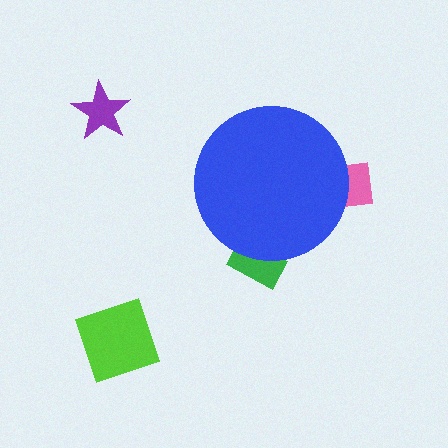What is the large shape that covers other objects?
A blue circle.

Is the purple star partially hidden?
No, the purple star is fully visible.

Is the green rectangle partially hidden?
Yes, the green rectangle is partially hidden behind the blue circle.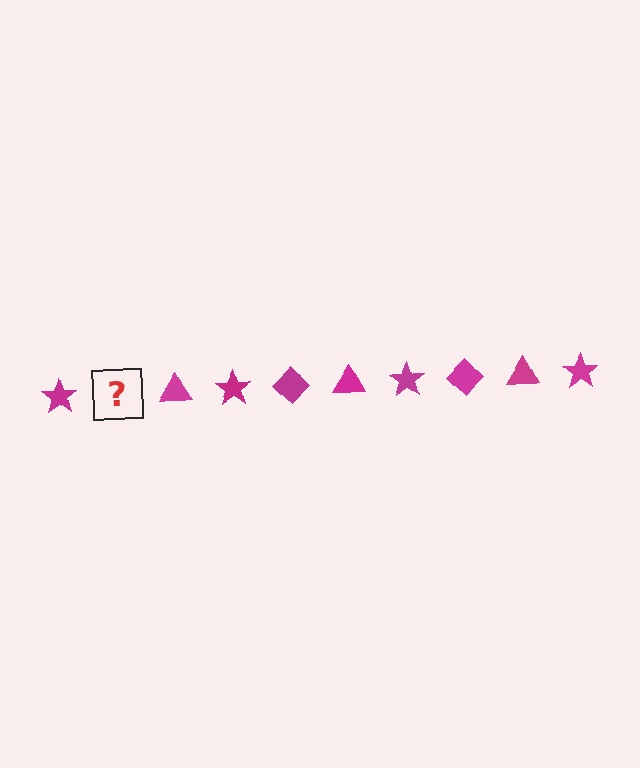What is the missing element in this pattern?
The missing element is a magenta diamond.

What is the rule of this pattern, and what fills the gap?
The rule is that the pattern cycles through star, diamond, triangle shapes in magenta. The gap should be filled with a magenta diamond.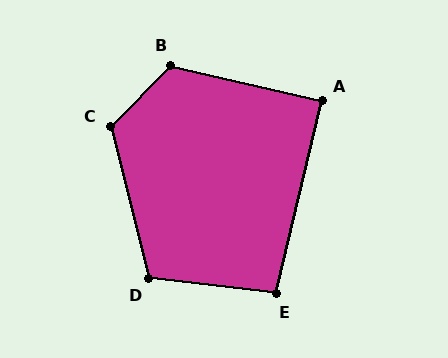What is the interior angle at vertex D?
Approximately 110 degrees (obtuse).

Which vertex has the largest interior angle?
B, at approximately 122 degrees.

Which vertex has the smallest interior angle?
A, at approximately 90 degrees.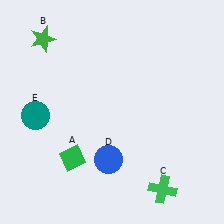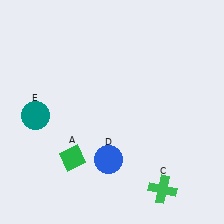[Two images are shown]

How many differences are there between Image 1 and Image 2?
There is 1 difference between the two images.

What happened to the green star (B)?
The green star (B) was removed in Image 2. It was in the top-left area of Image 1.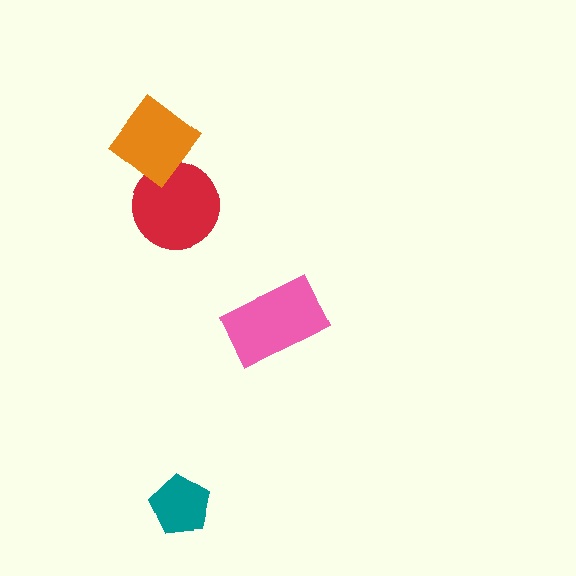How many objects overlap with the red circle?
1 object overlaps with the red circle.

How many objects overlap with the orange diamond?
1 object overlaps with the orange diamond.